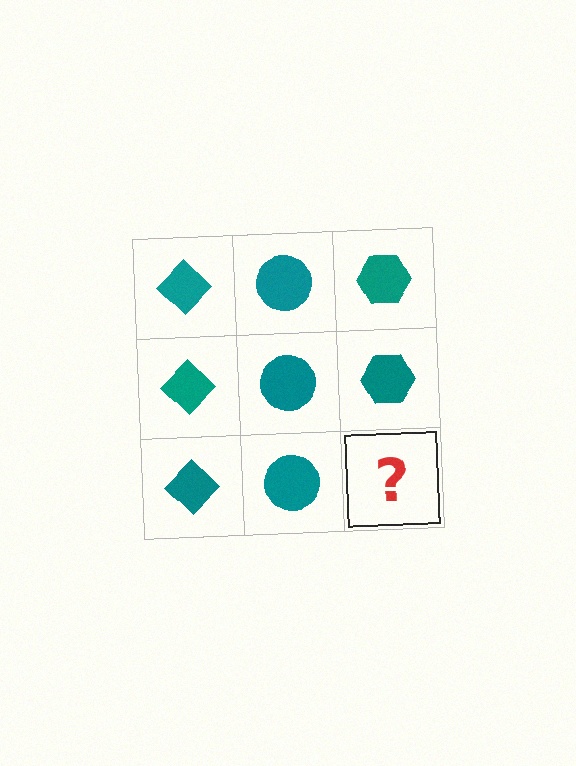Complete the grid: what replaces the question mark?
The question mark should be replaced with a teal hexagon.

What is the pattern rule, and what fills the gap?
The rule is that each column has a consistent shape. The gap should be filled with a teal hexagon.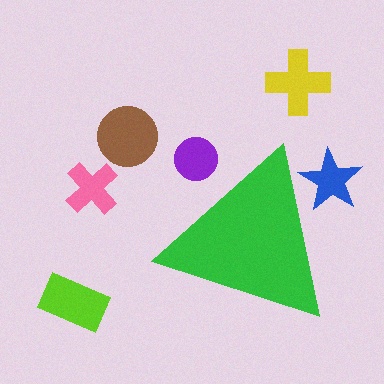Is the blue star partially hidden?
Yes, the blue star is partially hidden behind the green triangle.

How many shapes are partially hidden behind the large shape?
2 shapes are partially hidden.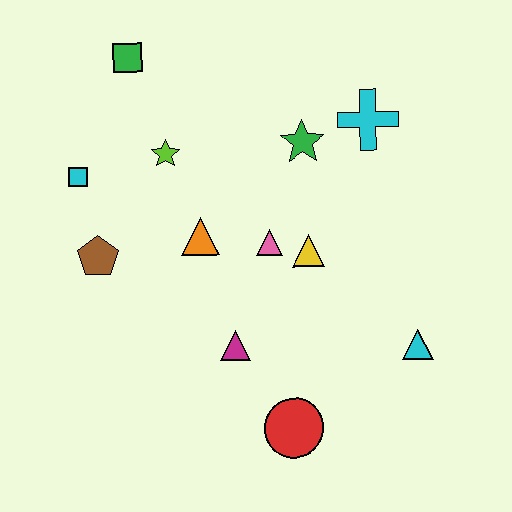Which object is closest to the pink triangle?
The yellow triangle is closest to the pink triangle.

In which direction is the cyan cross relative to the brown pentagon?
The cyan cross is to the right of the brown pentagon.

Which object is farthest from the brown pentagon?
The cyan triangle is farthest from the brown pentagon.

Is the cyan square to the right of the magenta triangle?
No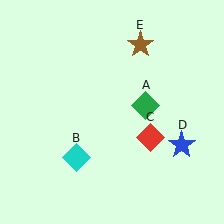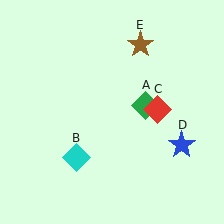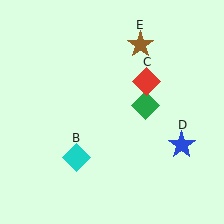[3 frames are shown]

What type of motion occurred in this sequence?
The red diamond (object C) rotated counterclockwise around the center of the scene.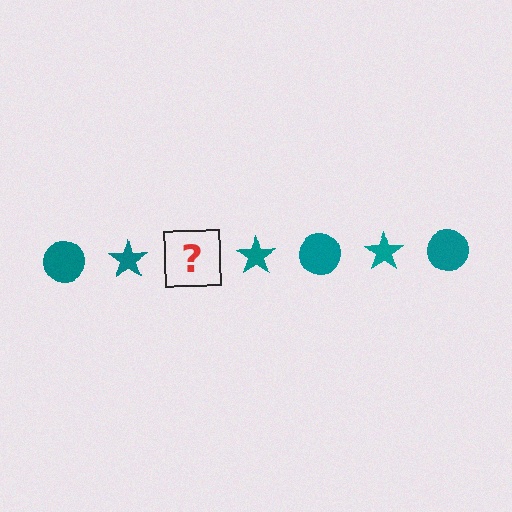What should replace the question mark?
The question mark should be replaced with a teal circle.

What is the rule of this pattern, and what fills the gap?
The rule is that the pattern cycles through circle, star shapes in teal. The gap should be filled with a teal circle.